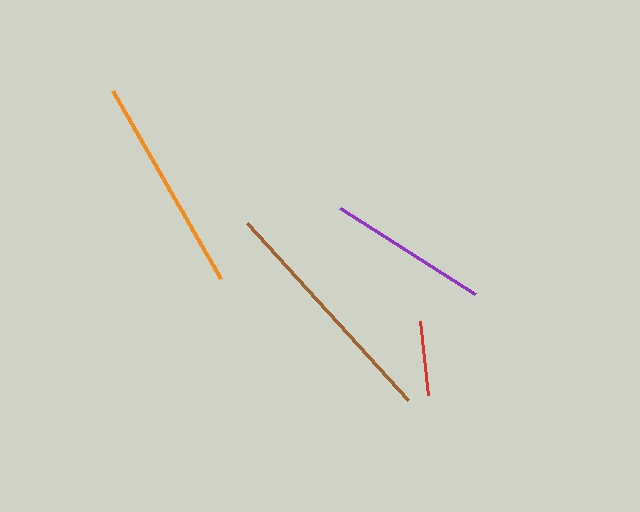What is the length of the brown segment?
The brown segment is approximately 240 pixels long.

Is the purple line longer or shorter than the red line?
The purple line is longer than the red line.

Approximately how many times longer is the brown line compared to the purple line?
The brown line is approximately 1.5 times the length of the purple line.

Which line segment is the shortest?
The red line is the shortest at approximately 75 pixels.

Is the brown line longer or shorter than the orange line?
The brown line is longer than the orange line.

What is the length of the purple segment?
The purple segment is approximately 159 pixels long.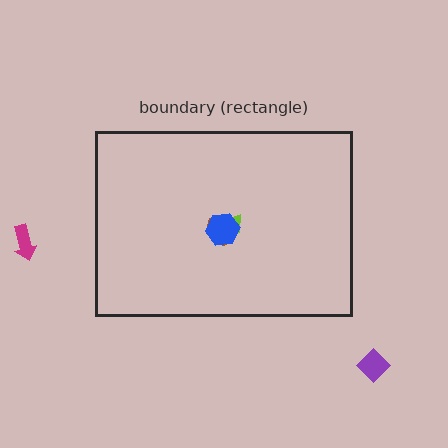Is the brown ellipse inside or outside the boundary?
Inside.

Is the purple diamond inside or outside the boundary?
Outside.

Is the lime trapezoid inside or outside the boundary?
Inside.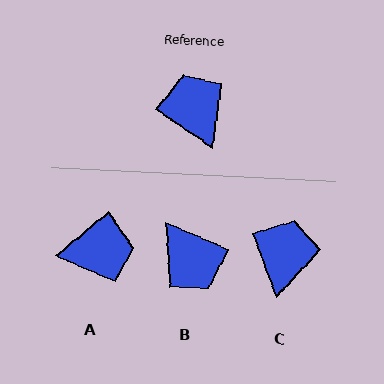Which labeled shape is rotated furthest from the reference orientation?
B, about 169 degrees away.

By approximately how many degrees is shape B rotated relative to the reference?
Approximately 169 degrees clockwise.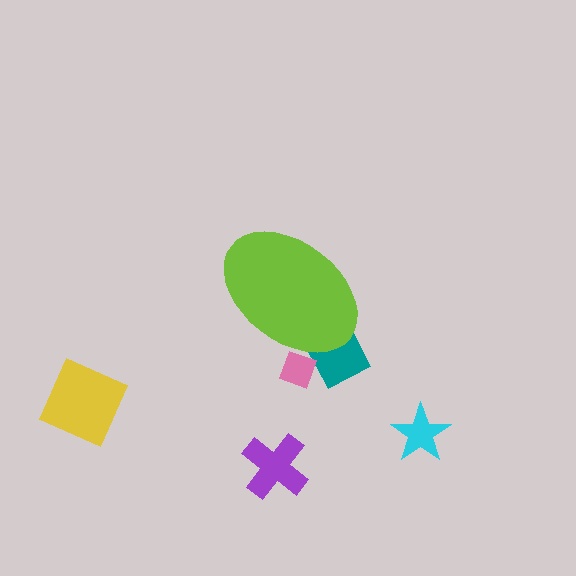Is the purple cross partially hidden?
No, the purple cross is fully visible.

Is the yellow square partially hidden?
No, the yellow square is fully visible.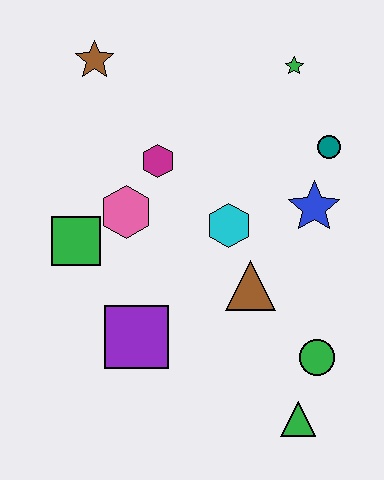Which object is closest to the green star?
The teal circle is closest to the green star.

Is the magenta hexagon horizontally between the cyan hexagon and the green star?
No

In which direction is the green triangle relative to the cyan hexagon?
The green triangle is below the cyan hexagon.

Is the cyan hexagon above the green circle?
Yes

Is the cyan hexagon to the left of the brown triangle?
Yes